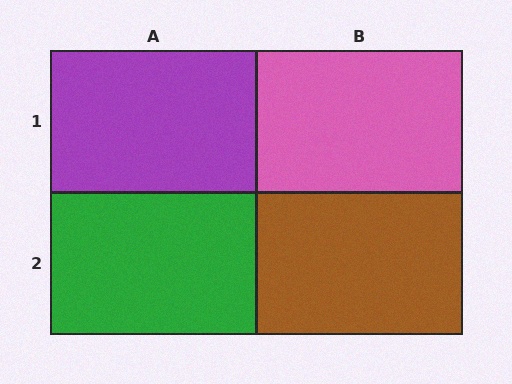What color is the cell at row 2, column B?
Brown.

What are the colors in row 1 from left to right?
Purple, pink.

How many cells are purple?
1 cell is purple.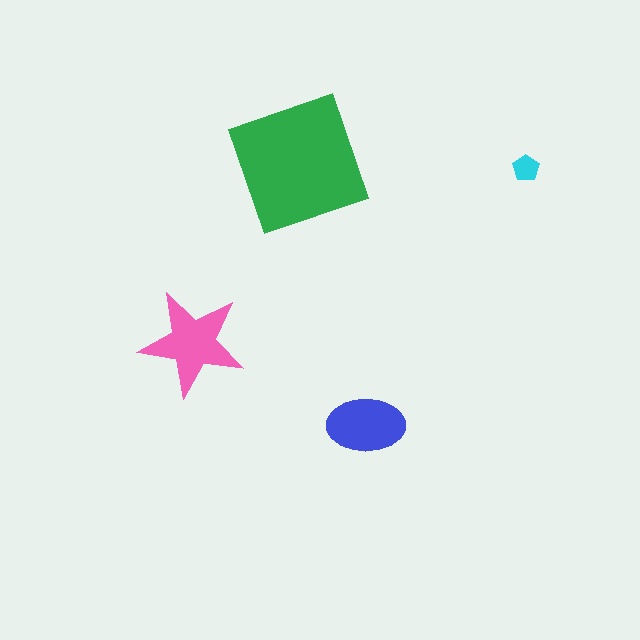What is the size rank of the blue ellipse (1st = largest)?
3rd.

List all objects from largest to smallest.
The green square, the pink star, the blue ellipse, the cyan pentagon.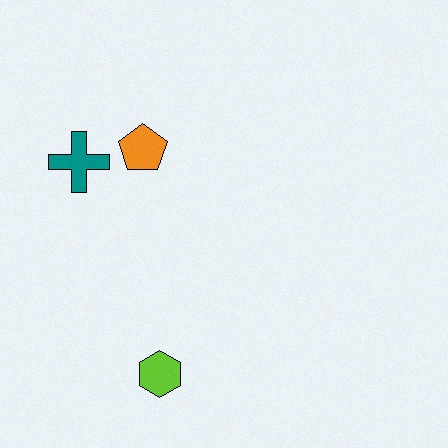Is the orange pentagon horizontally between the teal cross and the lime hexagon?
Yes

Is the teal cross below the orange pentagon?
Yes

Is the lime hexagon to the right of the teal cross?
Yes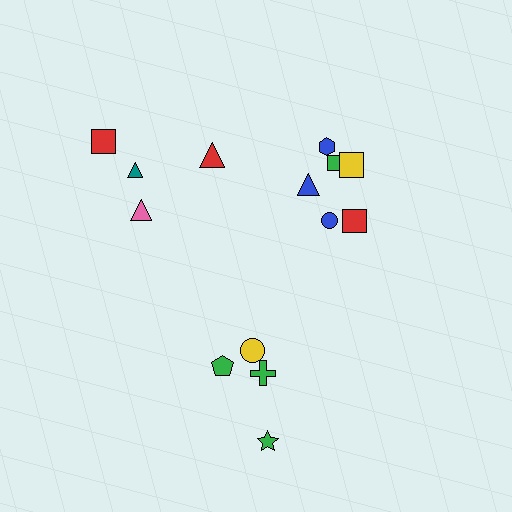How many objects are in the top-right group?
There are 6 objects.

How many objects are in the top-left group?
There are 4 objects.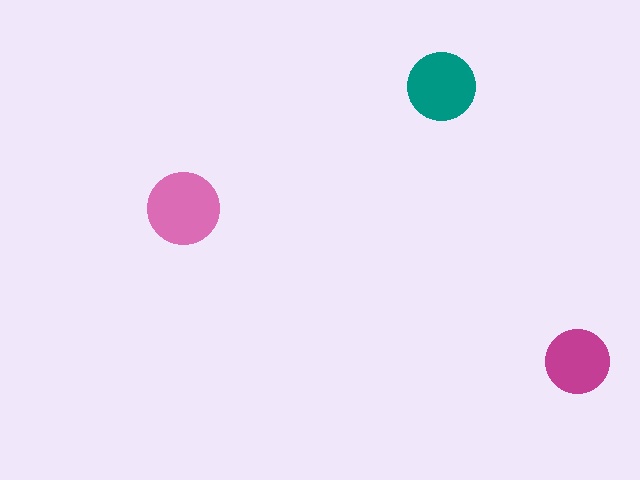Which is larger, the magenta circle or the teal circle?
The teal one.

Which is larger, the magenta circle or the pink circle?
The pink one.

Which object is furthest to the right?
The magenta circle is rightmost.